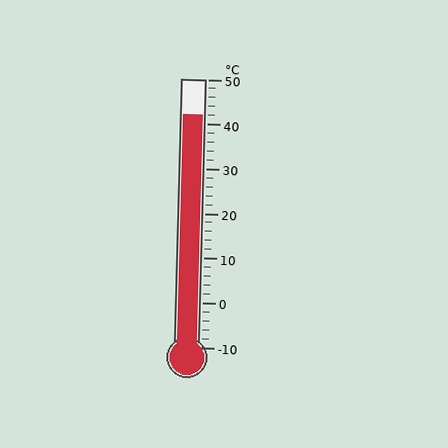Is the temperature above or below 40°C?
The temperature is above 40°C.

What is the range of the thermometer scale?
The thermometer scale ranges from -10°C to 50°C.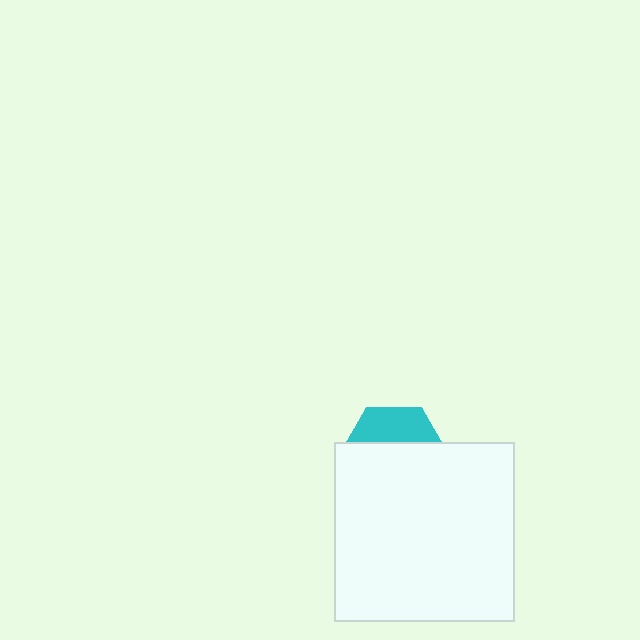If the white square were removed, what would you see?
You would see the complete cyan hexagon.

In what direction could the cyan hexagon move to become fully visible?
The cyan hexagon could move up. That would shift it out from behind the white square entirely.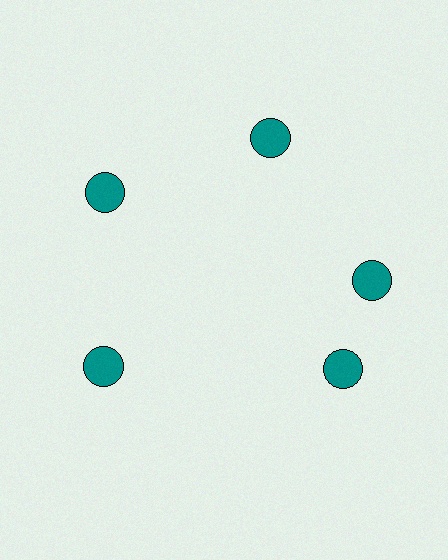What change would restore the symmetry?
The symmetry would be restored by rotating it back into even spacing with its neighbors so that all 5 circles sit at equal angles and equal distance from the center.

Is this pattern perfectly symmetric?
No. The 5 teal circles are arranged in a ring, but one element near the 5 o'clock position is rotated out of alignment along the ring, breaking the 5-fold rotational symmetry.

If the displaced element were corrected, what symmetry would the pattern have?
It would have 5-fold rotational symmetry — the pattern would map onto itself every 72 degrees.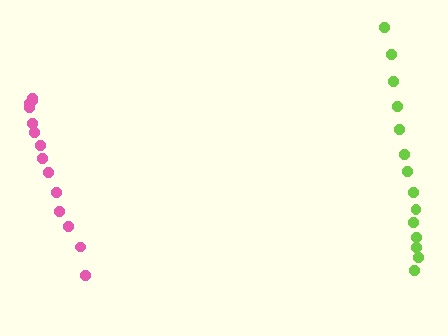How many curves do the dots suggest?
There are 2 distinct paths.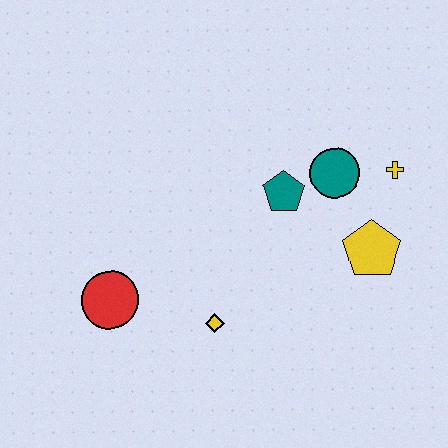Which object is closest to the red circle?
The yellow diamond is closest to the red circle.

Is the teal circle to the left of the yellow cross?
Yes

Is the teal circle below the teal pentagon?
No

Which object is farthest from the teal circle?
The red circle is farthest from the teal circle.